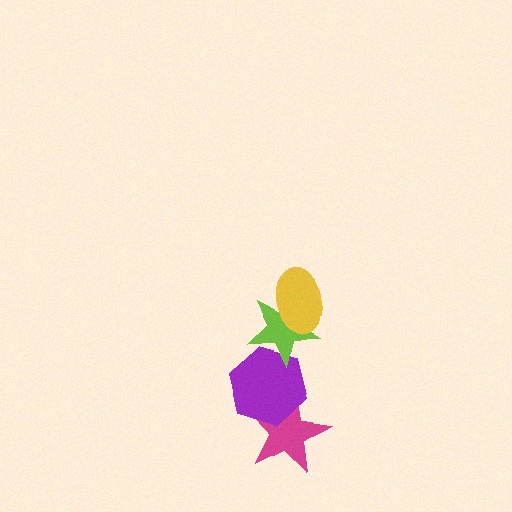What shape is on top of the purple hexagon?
The lime star is on top of the purple hexagon.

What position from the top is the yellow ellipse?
The yellow ellipse is 1st from the top.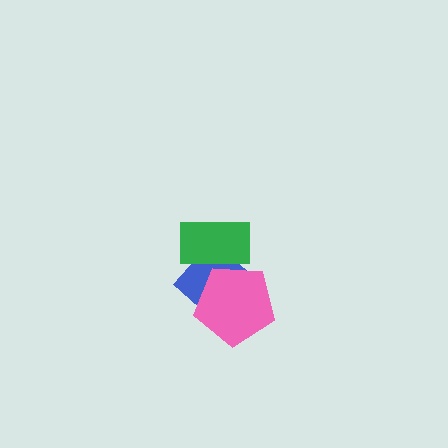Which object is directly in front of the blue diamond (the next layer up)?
The pink pentagon is directly in front of the blue diamond.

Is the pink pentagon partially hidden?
Yes, it is partially covered by another shape.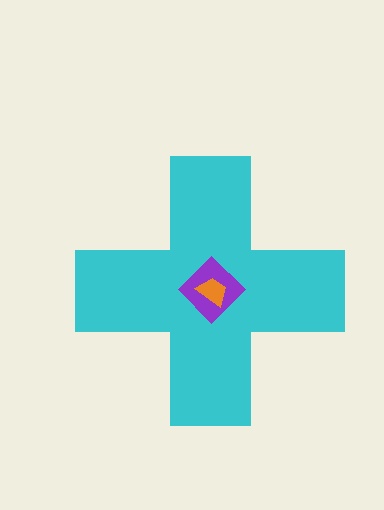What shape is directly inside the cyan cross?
The purple diamond.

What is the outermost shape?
The cyan cross.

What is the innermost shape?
The orange trapezoid.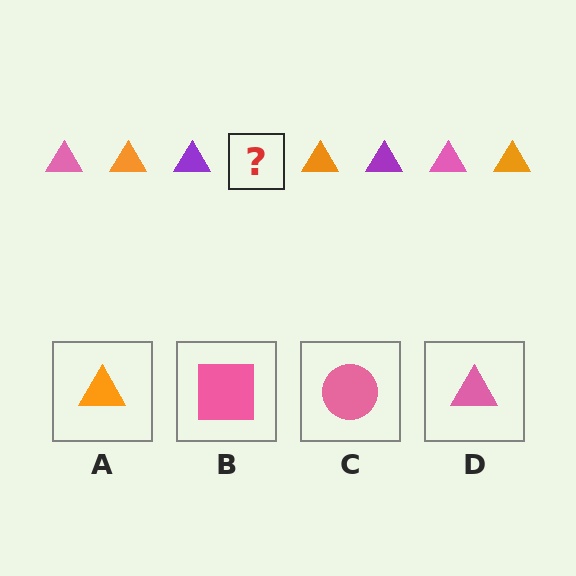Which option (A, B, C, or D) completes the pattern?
D.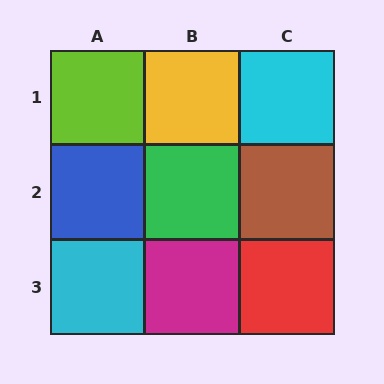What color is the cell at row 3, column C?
Red.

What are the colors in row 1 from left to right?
Lime, yellow, cyan.